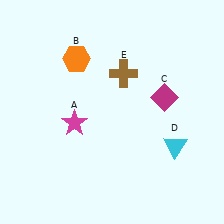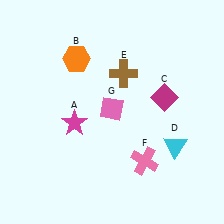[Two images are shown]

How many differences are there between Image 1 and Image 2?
There are 2 differences between the two images.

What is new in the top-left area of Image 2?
A pink diamond (G) was added in the top-left area of Image 2.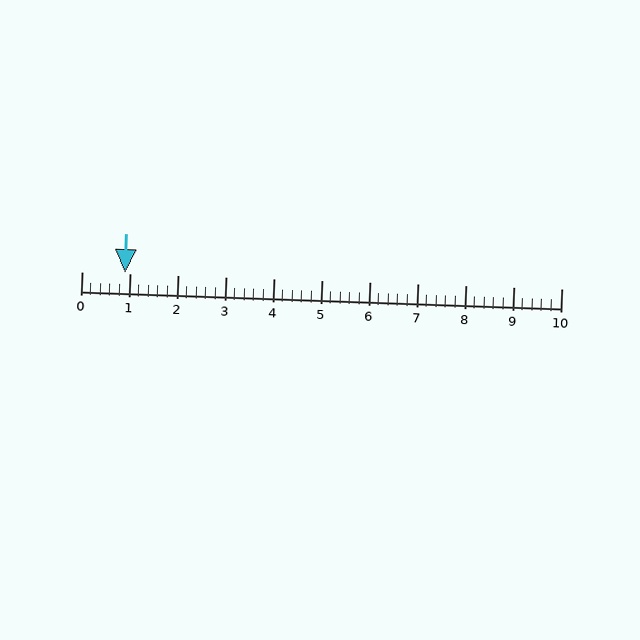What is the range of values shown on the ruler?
The ruler shows values from 0 to 10.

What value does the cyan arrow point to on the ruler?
The cyan arrow points to approximately 0.9.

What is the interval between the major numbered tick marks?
The major tick marks are spaced 1 units apart.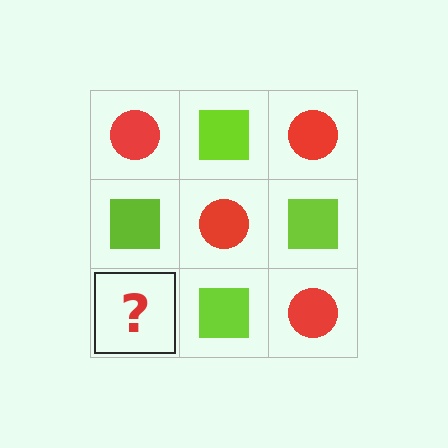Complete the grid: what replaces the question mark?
The question mark should be replaced with a red circle.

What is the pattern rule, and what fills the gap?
The rule is that it alternates red circle and lime square in a checkerboard pattern. The gap should be filled with a red circle.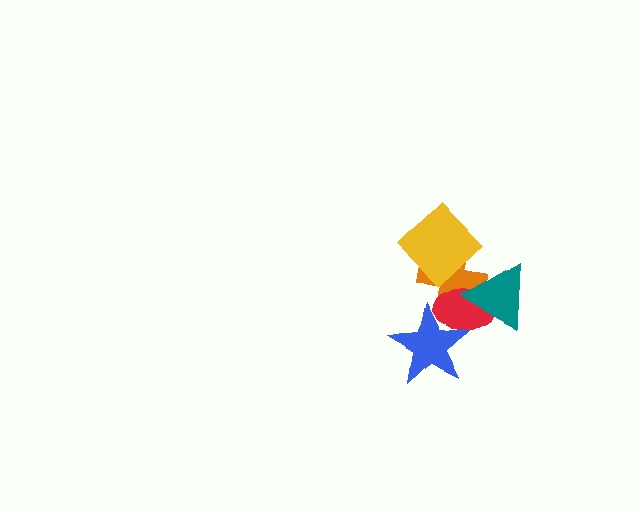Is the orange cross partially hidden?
Yes, it is partially covered by another shape.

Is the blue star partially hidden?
No, no other shape covers it.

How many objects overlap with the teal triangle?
2 objects overlap with the teal triangle.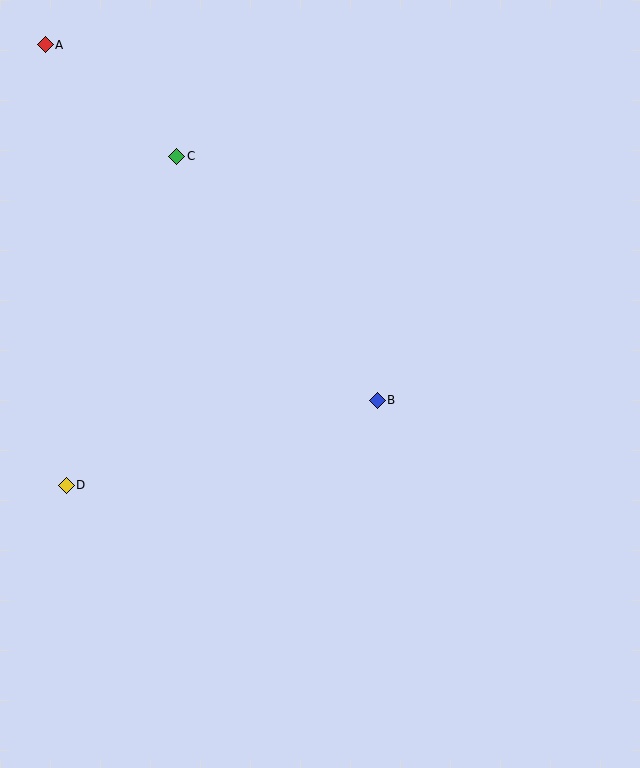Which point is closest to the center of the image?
Point B at (377, 400) is closest to the center.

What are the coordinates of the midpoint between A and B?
The midpoint between A and B is at (211, 222).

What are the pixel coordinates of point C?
Point C is at (177, 156).